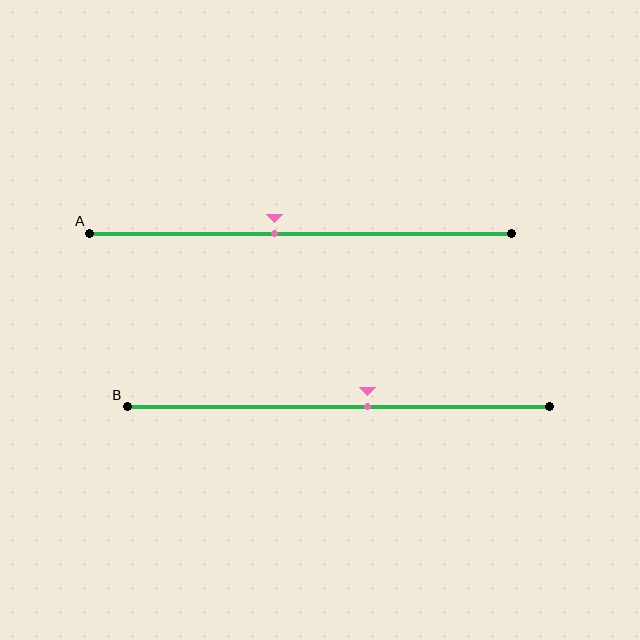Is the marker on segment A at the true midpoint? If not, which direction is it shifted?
No, the marker on segment A is shifted to the left by about 6% of the segment length.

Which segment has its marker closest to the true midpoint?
Segment A has its marker closest to the true midpoint.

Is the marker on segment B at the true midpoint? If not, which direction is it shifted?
No, the marker on segment B is shifted to the right by about 7% of the segment length.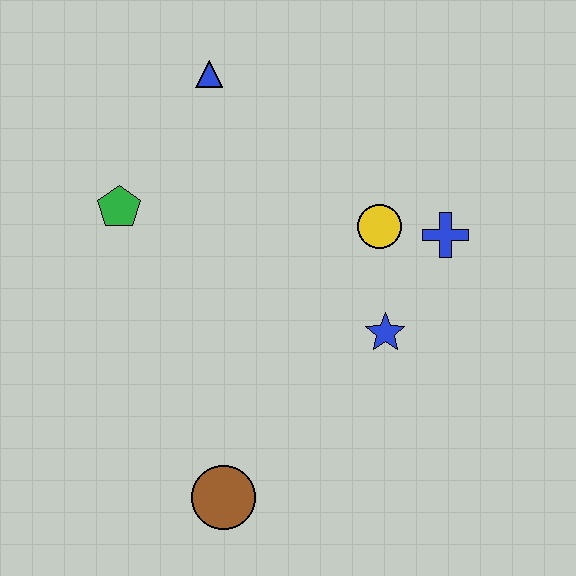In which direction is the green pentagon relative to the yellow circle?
The green pentagon is to the left of the yellow circle.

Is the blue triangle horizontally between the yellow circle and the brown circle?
No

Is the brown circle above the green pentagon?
No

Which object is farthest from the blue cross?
The brown circle is farthest from the blue cross.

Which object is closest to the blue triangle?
The green pentagon is closest to the blue triangle.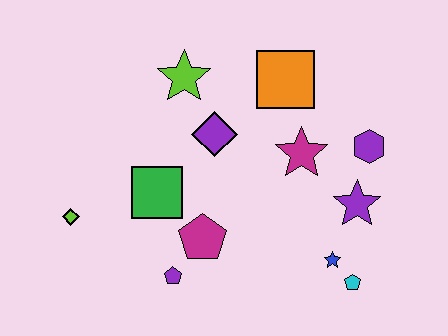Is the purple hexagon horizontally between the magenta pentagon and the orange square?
No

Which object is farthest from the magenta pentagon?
The purple hexagon is farthest from the magenta pentagon.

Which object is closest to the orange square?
The magenta star is closest to the orange square.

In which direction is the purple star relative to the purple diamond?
The purple star is to the right of the purple diamond.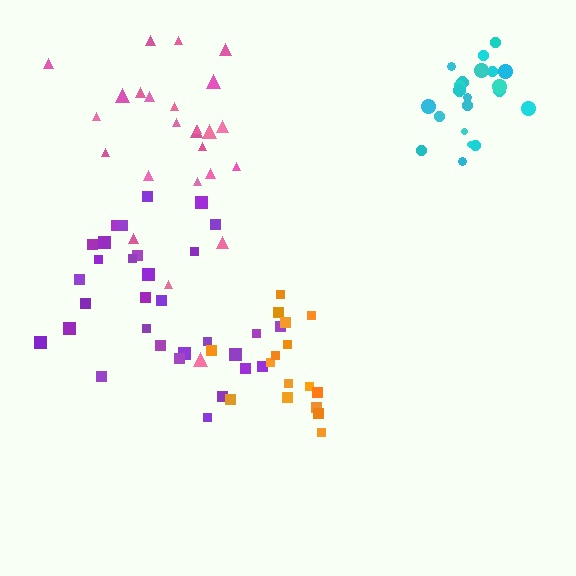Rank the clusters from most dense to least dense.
cyan, orange, purple, pink.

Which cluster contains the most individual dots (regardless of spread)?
Purple (31).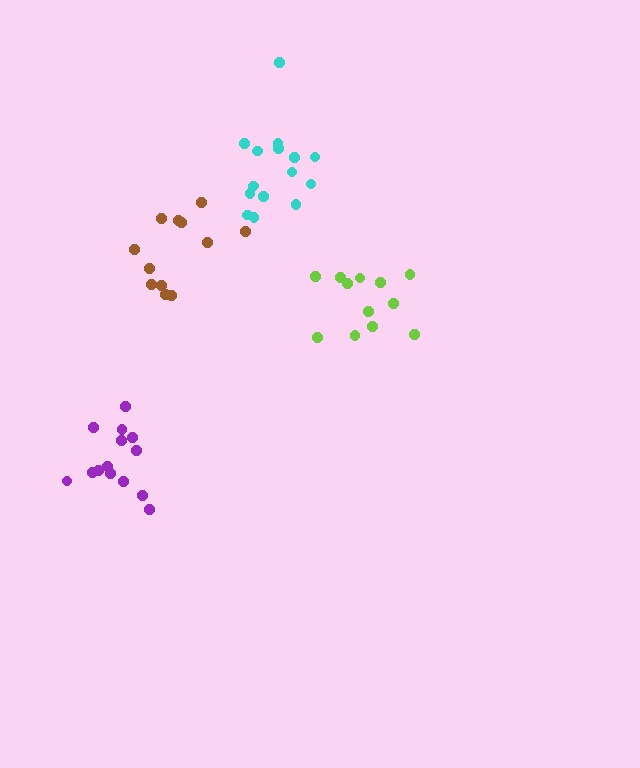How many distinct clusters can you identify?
There are 4 distinct clusters.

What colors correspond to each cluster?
The clusters are colored: lime, purple, cyan, brown.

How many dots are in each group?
Group 1: 12 dots, Group 2: 14 dots, Group 3: 15 dots, Group 4: 12 dots (53 total).